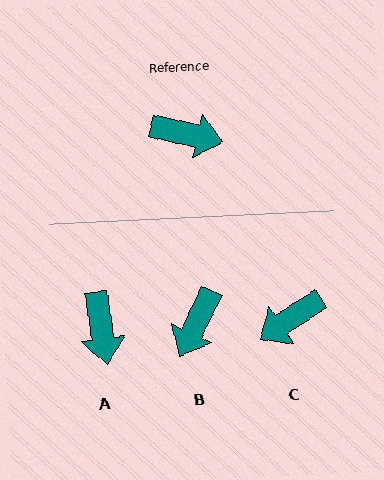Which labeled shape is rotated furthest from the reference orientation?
C, about 133 degrees away.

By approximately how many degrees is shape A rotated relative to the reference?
Approximately 69 degrees clockwise.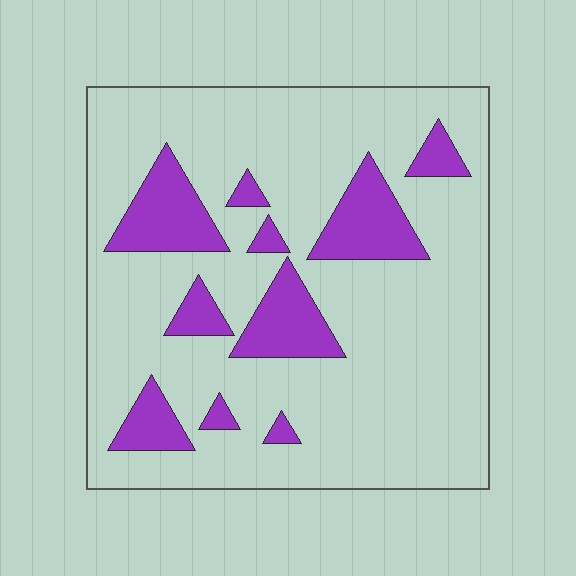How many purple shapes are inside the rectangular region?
10.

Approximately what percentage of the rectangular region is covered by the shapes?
Approximately 20%.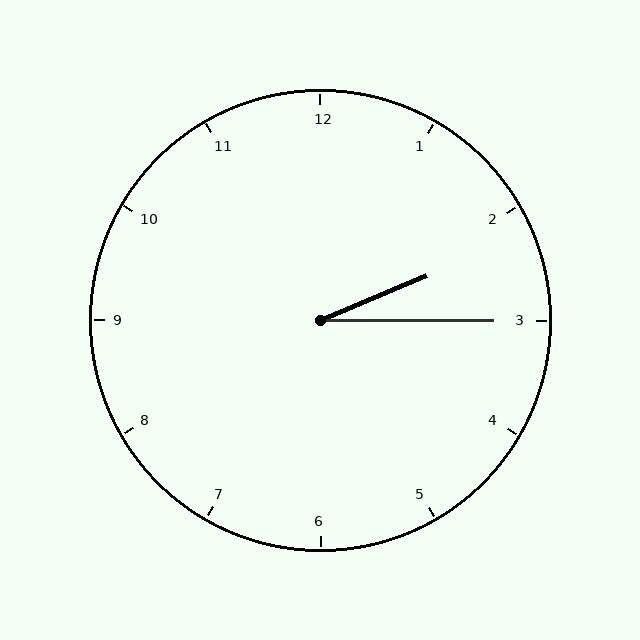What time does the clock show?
2:15.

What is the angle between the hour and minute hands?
Approximately 22 degrees.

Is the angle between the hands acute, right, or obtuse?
It is acute.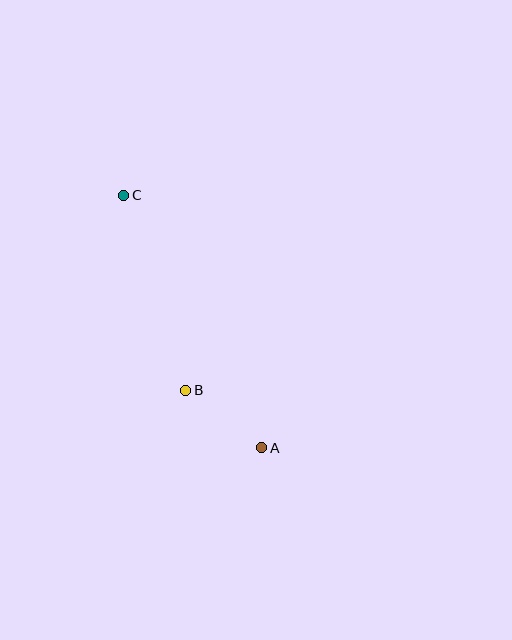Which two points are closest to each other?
Points A and B are closest to each other.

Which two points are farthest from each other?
Points A and C are farthest from each other.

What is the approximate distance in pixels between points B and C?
The distance between B and C is approximately 204 pixels.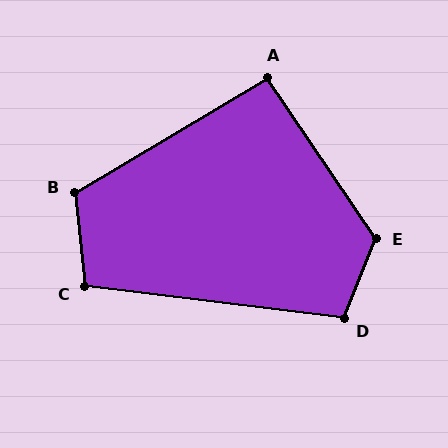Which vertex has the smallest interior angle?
A, at approximately 93 degrees.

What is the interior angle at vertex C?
Approximately 103 degrees (obtuse).